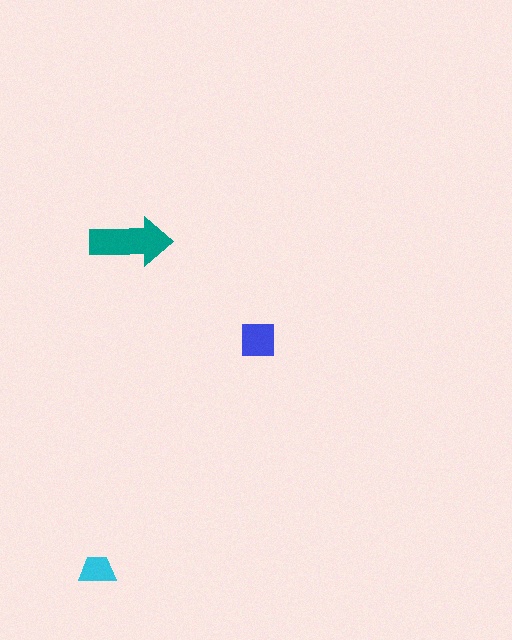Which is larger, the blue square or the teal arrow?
The teal arrow.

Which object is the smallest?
The cyan trapezoid.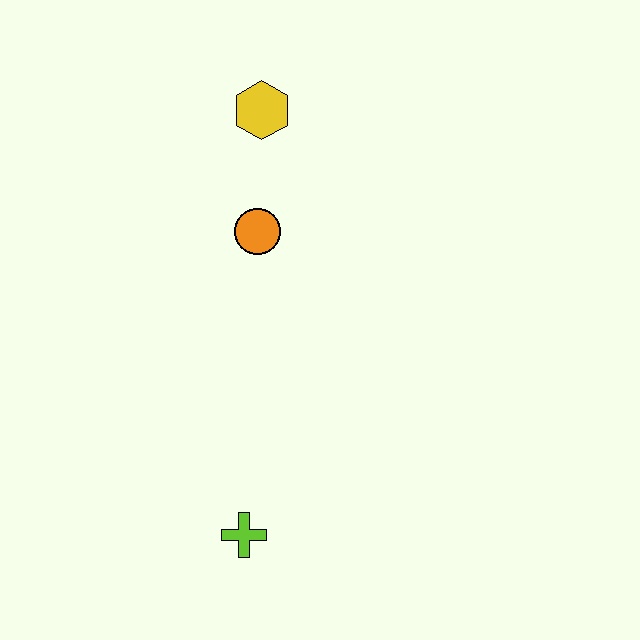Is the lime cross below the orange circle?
Yes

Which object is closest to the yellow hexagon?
The orange circle is closest to the yellow hexagon.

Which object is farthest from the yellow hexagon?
The lime cross is farthest from the yellow hexagon.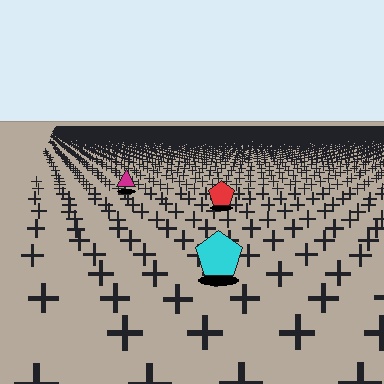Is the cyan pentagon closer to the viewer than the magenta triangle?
Yes. The cyan pentagon is closer — you can tell from the texture gradient: the ground texture is coarser near it.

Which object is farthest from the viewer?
The magenta triangle is farthest from the viewer. It appears smaller and the ground texture around it is denser.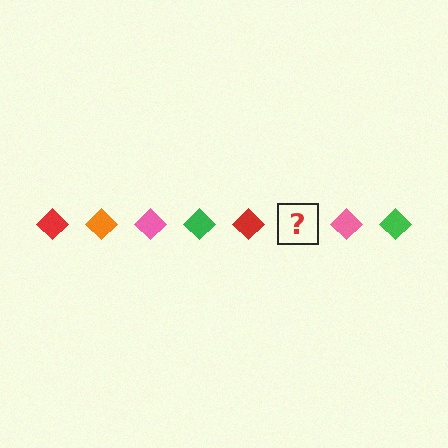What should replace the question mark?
The question mark should be replaced with an orange diamond.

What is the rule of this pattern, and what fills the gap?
The rule is that the pattern cycles through red, orange, pink, green diamonds. The gap should be filled with an orange diamond.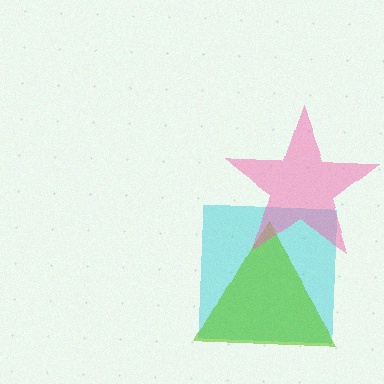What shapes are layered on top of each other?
The layered shapes are: a cyan square, a lime triangle, a pink star.